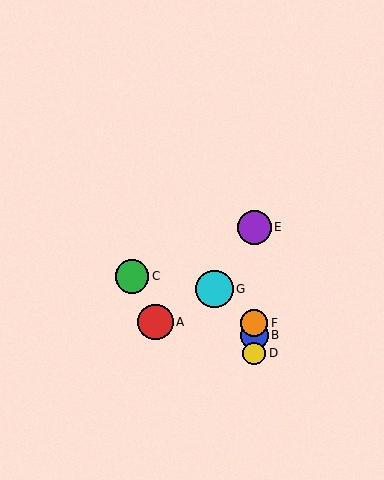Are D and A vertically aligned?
No, D is at x≈254 and A is at x≈156.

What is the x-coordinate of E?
Object E is at x≈254.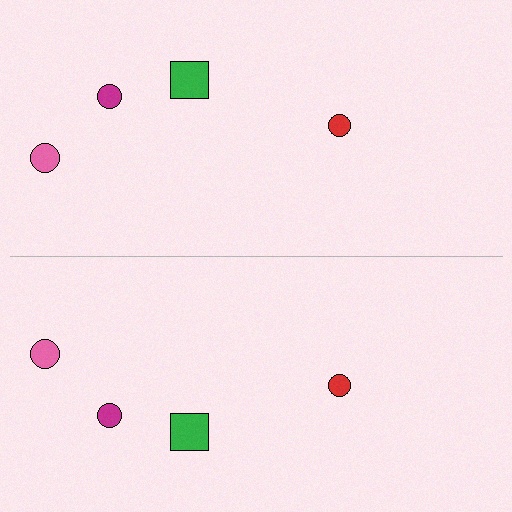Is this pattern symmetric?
Yes, this pattern has bilateral (reflection) symmetry.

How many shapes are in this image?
There are 8 shapes in this image.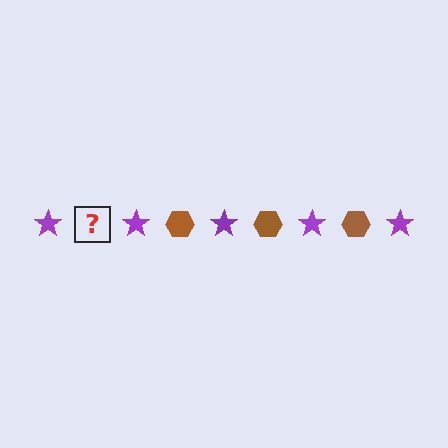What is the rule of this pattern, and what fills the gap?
The rule is that the pattern alternates between purple star and brown hexagon. The gap should be filled with a brown hexagon.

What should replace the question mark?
The question mark should be replaced with a brown hexagon.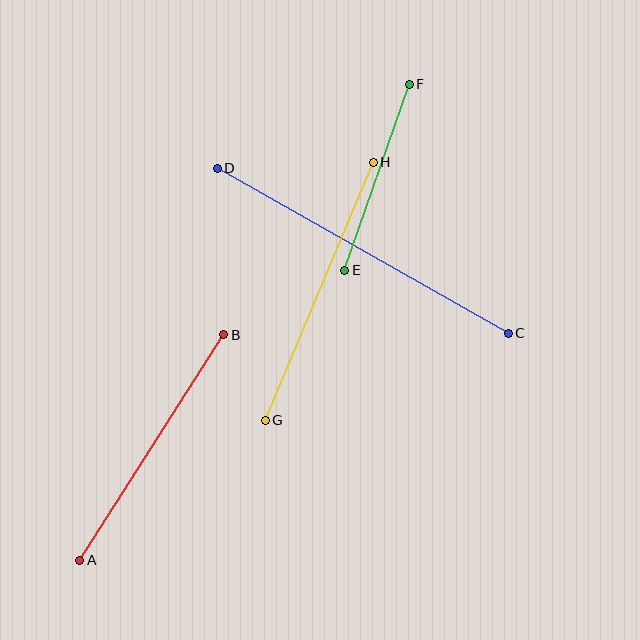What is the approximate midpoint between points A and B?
The midpoint is at approximately (152, 447) pixels.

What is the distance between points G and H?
The distance is approximately 280 pixels.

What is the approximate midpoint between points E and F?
The midpoint is at approximately (377, 177) pixels.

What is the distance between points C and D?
The distance is approximately 334 pixels.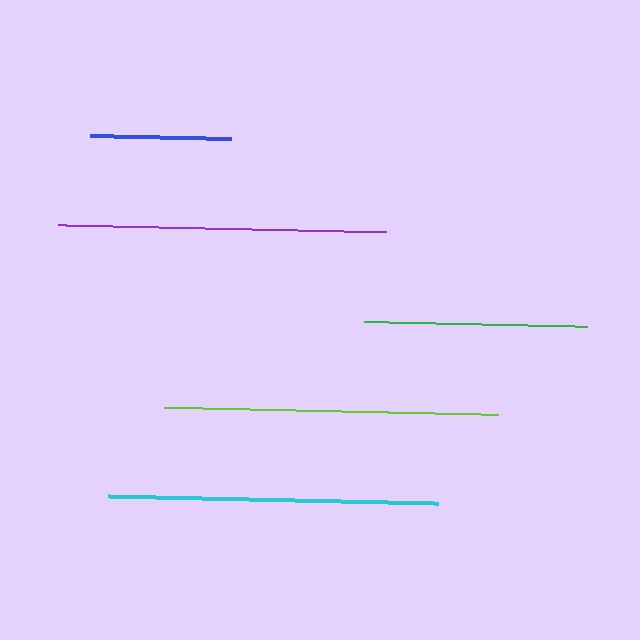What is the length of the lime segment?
The lime segment is approximately 334 pixels long.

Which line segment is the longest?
The lime line is the longest at approximately 334 pixels.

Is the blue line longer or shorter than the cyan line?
The cyan line is longer than the blue line.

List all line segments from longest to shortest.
From longest to shortest: lime, cyan, purple, green, blue.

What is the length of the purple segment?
The purple segment is approximately 328 pixels long.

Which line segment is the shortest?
The blue line is the shortest at approximately 140 pixels.